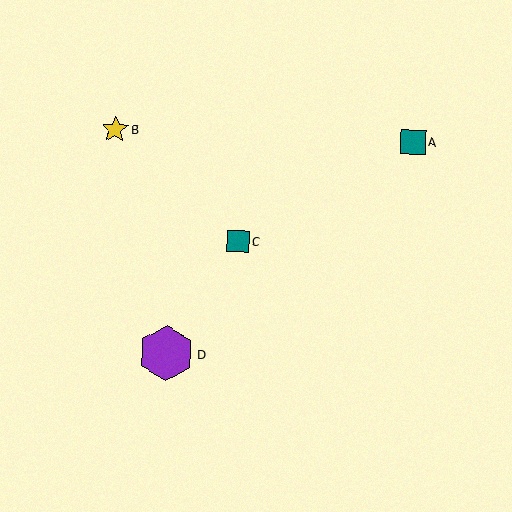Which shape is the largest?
The purple hexagon (labeled D) is the largest.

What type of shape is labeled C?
Shape C is a teal square.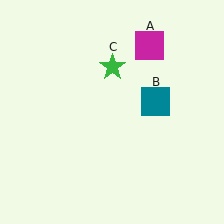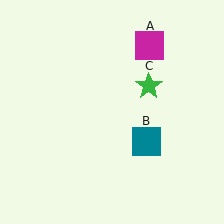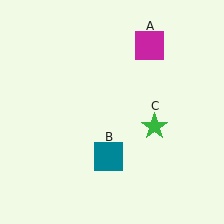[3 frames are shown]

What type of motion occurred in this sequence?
The teal square (object B), green star (object C) rotated clockwise around the center of the scene.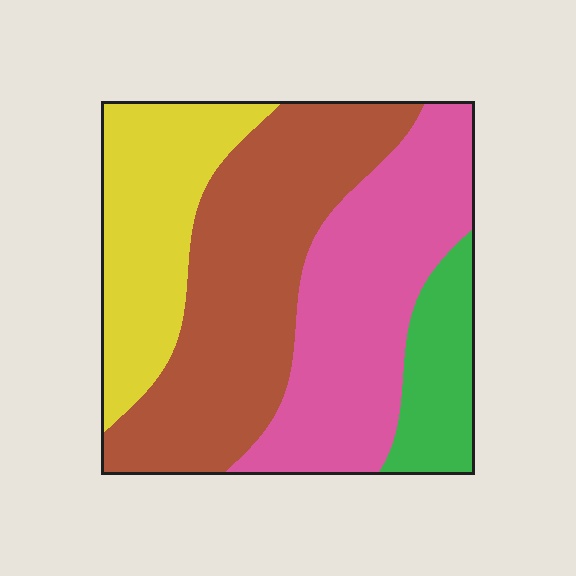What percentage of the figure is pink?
Pink covers 31% of the figure.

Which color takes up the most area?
Brown, at roughly 35%.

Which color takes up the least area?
Green, at roughly 10%.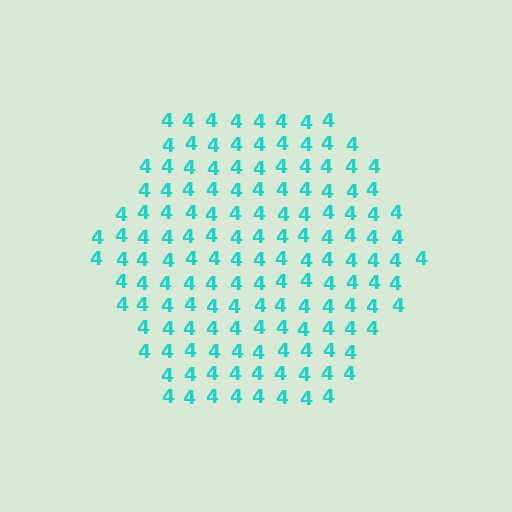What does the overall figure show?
The overall figure shows a hexagon.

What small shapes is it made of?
It is made of small digit 4's.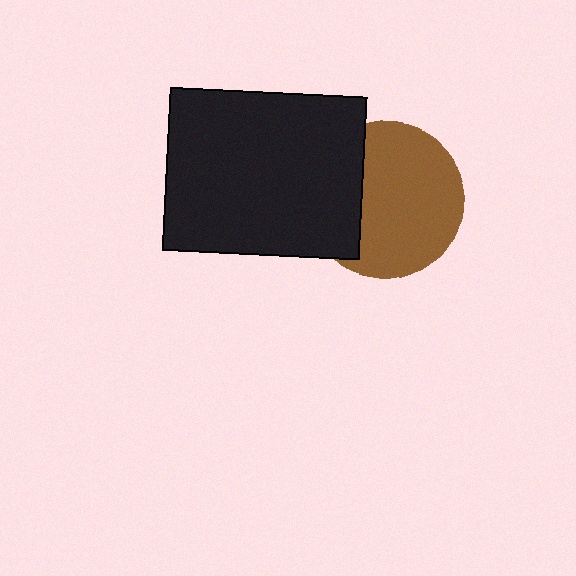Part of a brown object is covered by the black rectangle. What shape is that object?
It is a circle.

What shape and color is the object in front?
The object in front is a black rectangle.